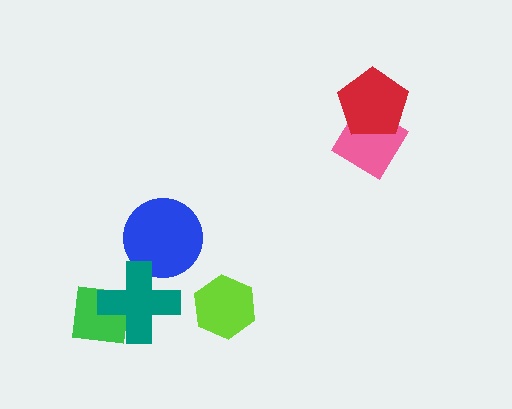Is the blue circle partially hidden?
Yes, it is partially covered by another shape.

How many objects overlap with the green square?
1 object overlaps with the green square.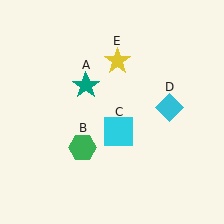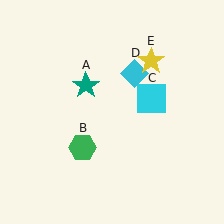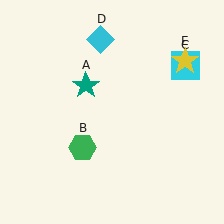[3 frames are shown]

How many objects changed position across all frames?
3 objects changed position: cyan square (object C), cyan diamond (object D), yellow star (object E).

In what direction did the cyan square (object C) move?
The cyan square (object C) moved up and to the right.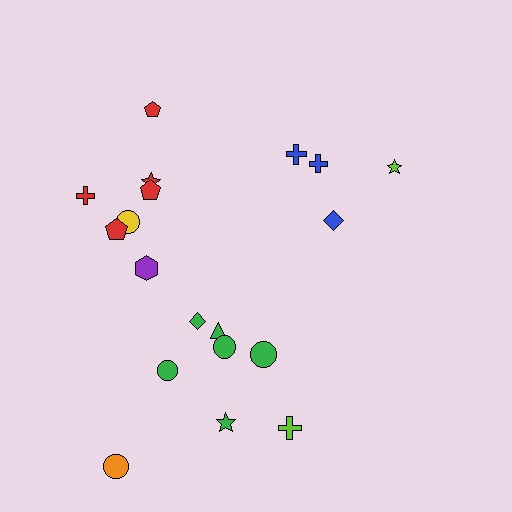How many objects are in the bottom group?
There are 8 objects.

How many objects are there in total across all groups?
There are 19 objects.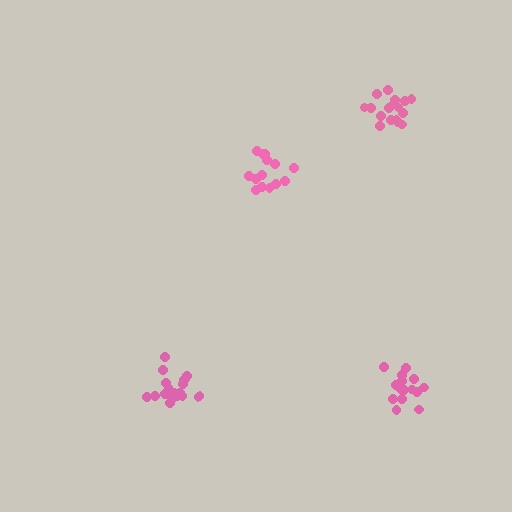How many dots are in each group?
Group 1: 19 dots, Group 2: 17 dots, Group 3: 14 dots, Group 4: 15 dots (65 total).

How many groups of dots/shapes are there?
There are 4 groups.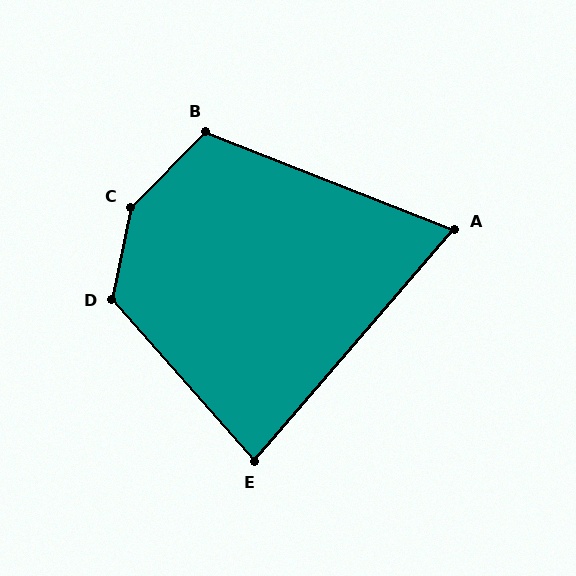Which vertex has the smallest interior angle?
A, at approximately 71 degrees.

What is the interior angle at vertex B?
Approximately 113 degrees (obtuse).